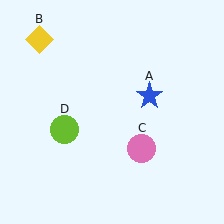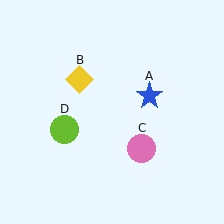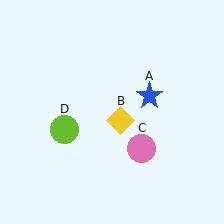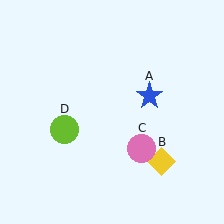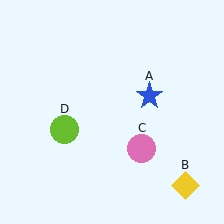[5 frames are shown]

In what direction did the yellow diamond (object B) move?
The yellow diamond (object B) moved down and to the right.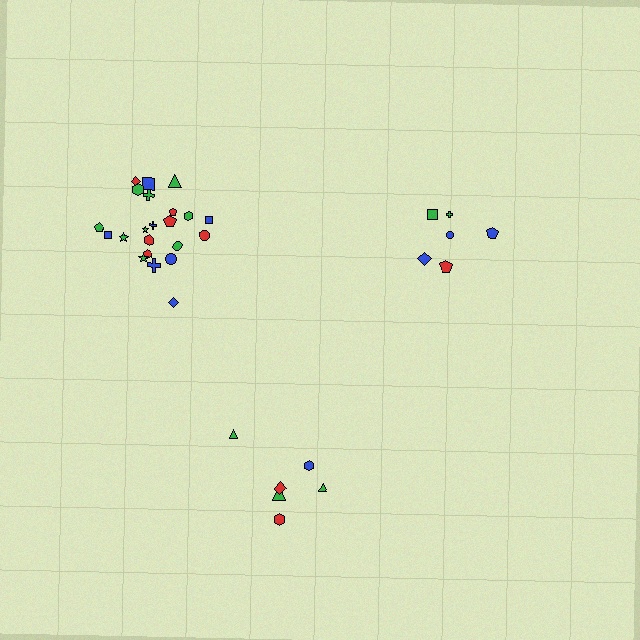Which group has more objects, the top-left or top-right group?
The top-left group.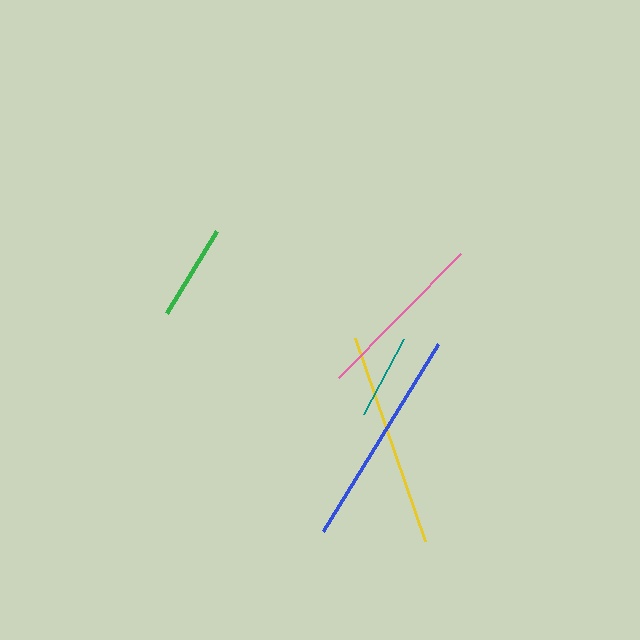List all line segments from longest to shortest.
From longest to shortest: blue, yellow, pink, green, teal.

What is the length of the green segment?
The green segment is approximately 96 pixels long.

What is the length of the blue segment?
The blue segment is approximately 220 pixels long.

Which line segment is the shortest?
The teal line is the shortest at approximately 85 pixels.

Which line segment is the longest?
The blue line is the longest at approximately 220 pixels.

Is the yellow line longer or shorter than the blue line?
The blue line is longer than the yellow line.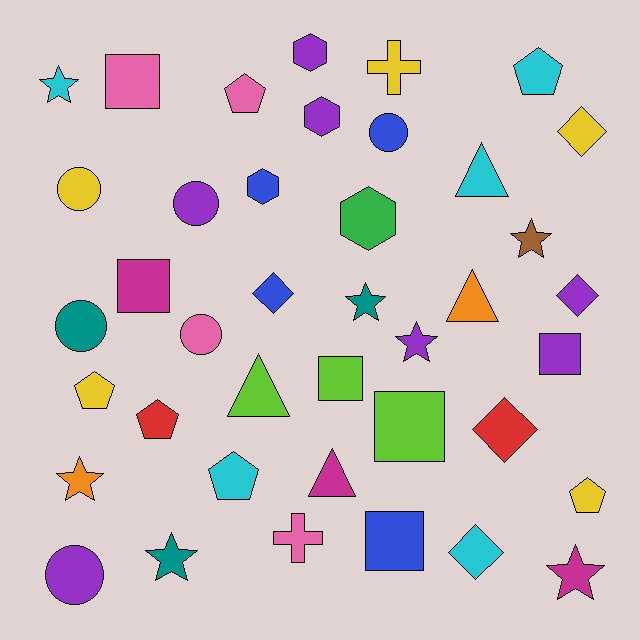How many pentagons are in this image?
There are 6 pentagons.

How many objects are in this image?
There are 40 objects.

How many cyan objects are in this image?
There are 5 cyan objects.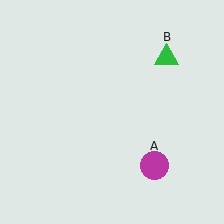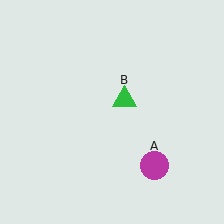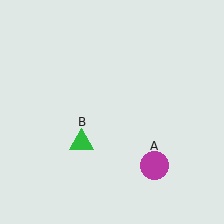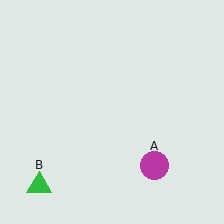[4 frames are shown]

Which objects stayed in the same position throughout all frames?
Magenta circle (object A) remained stationary.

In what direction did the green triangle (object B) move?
The green triangle (object B) moved down and to the left.